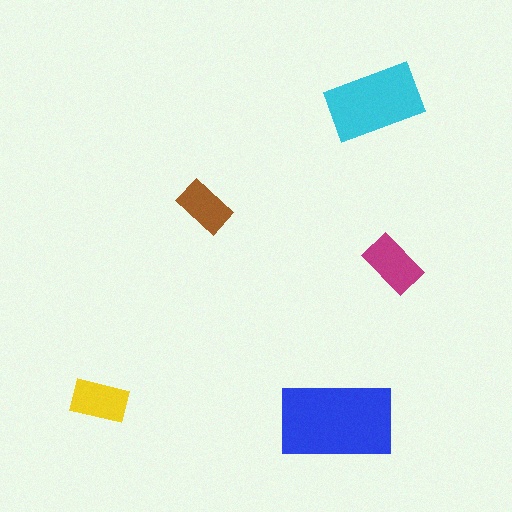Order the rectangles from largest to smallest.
the blue one, the cyan one, the magenta one, the yellow one, the brown one.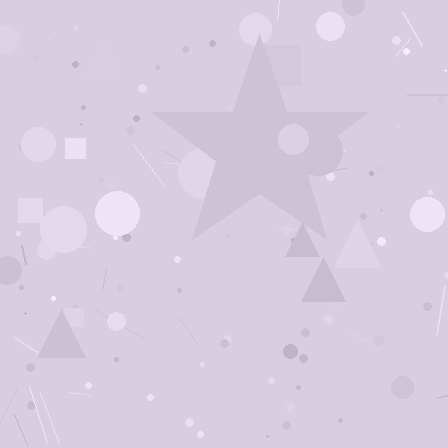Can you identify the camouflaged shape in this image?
The camouflaged shape is a star.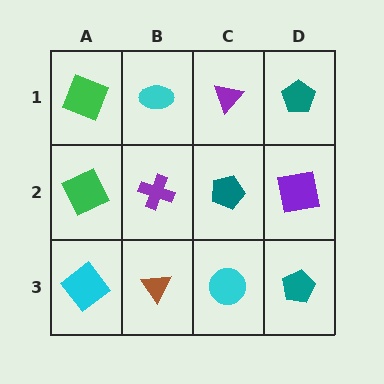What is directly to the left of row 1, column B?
A green square.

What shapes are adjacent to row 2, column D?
A teal pentagon (row 1, column D), a teal pentagon (row 3, column D), a teal pentagon (row 2, column C).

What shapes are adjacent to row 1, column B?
A purple cross (row 2, column B), a green square (row 1, column A), a purple triangle (row 1, column C).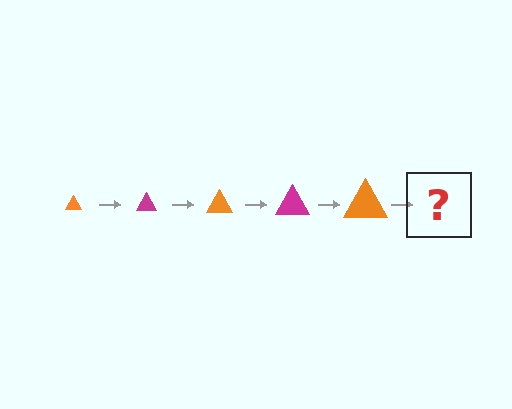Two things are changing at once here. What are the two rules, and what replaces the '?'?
The two rules are that the triangle grows larger each step and the color cycles through orange and magenta. The '?' should be a magenta triangle, larger than the previous one.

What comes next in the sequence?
The next element should be a magenta triangle, larger than the previous one.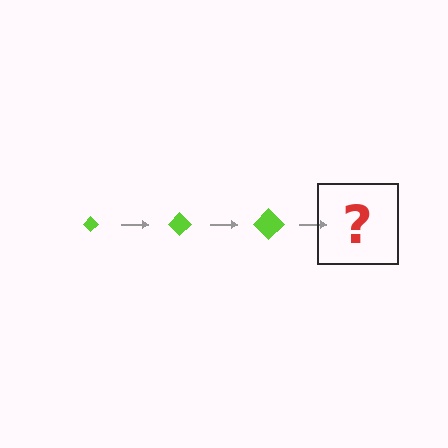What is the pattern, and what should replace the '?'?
The pattern is that the diamond gets progressively larger each step. The '?' should be a lime diamond, larger than the previous one.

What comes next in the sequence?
The next element should be a lime diamond, larger than the previous one.